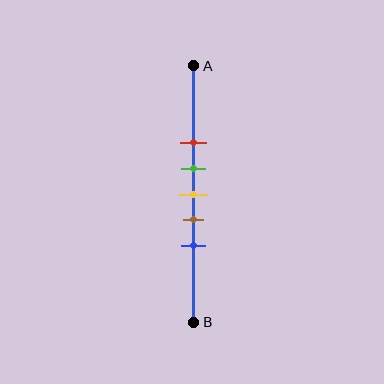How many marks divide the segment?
There are 5 marks dividing the segment.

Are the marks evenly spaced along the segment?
Yes, the marks are approximately evenly spaced.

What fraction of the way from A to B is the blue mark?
The blue mark is approximately 70% (0.7) of the way from A to B.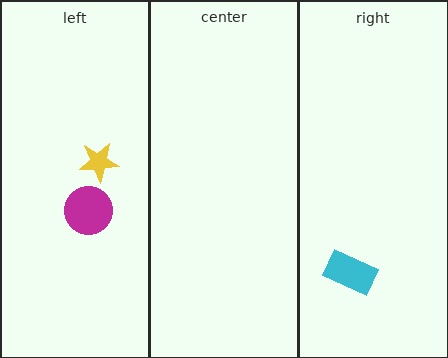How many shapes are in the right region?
1.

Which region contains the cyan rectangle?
The right region.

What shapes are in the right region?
The cyan rectangle.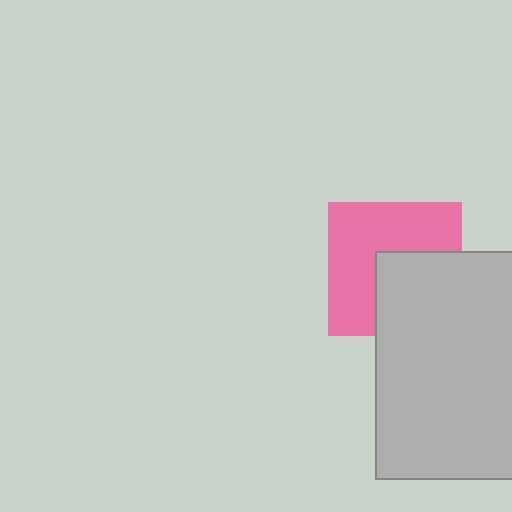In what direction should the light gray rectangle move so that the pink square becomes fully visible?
The light gray rectangle should move toward the lower-right. That is the shortest direction to clear the overlap and leave the pink square fully visible.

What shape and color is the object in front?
The object in front is a light gray rectangle.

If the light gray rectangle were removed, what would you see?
You would see the complete pink square.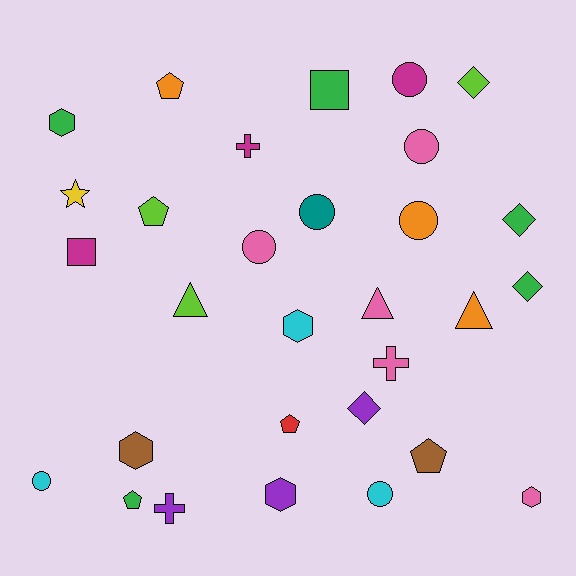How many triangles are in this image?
There are 3 triangles.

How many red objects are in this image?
There is 1 red object.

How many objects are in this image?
There are 30 objects.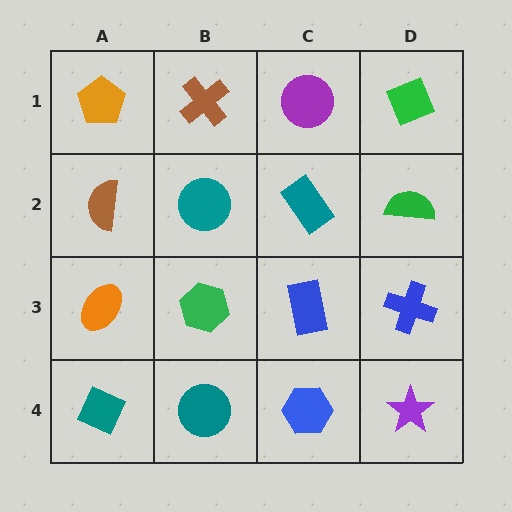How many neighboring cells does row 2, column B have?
4.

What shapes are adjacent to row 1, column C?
A teal rectangle (row 2, column C), a brown cross (row 1, column B), a green diamond (row 1, column D).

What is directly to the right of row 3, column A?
A green hexagon.